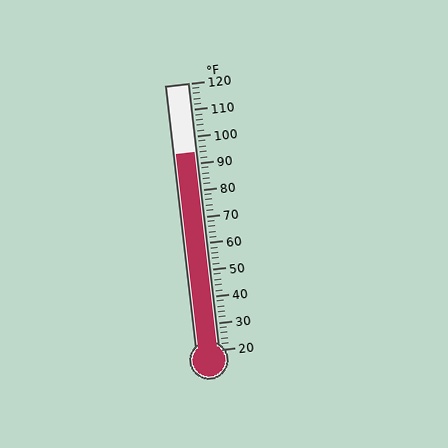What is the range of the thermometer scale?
The thermometer scale ranges from 20°F to 120°F.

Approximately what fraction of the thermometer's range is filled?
The thermometer is filled to approximately 75% of its range.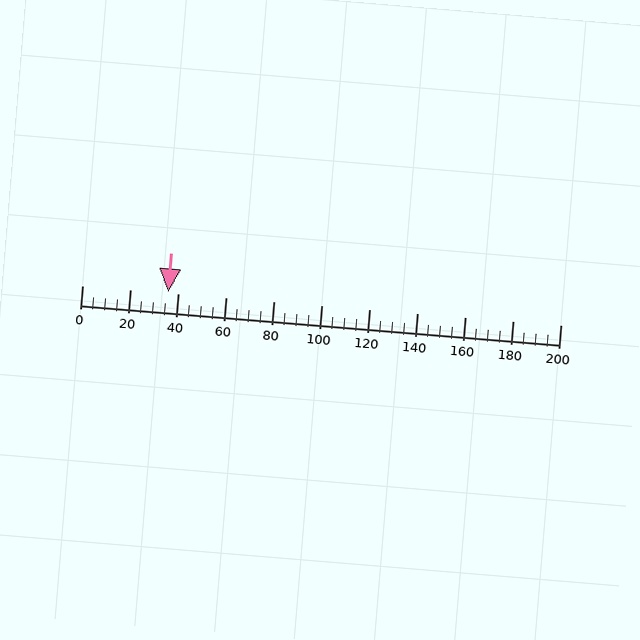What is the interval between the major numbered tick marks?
The major tick marks are spaced 20 units apart.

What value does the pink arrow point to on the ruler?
The pink arrow points to approximately 36.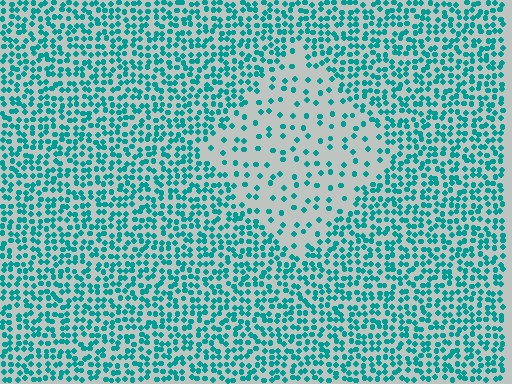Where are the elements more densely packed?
The elements are more densely packed outside the diamond boundary.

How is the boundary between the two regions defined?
The boundary is defined by a change in element density (approximately 2.8x ratio). All elements are the same color, size, and shape.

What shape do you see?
I see a diamond.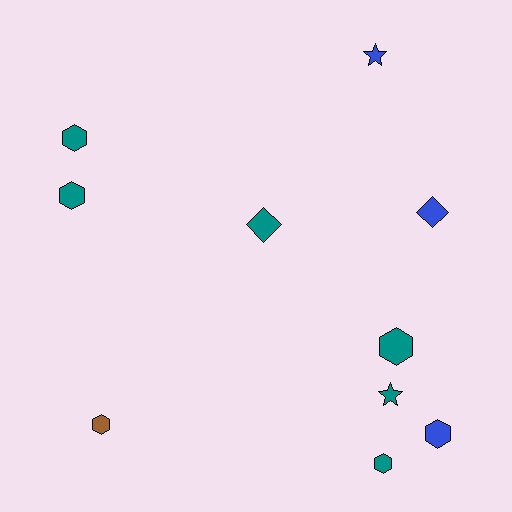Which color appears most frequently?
Teal, with 6 objects.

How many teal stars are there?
There is 1 teal star.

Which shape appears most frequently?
Hexagon, with 6 objects.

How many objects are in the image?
There are 10 objects.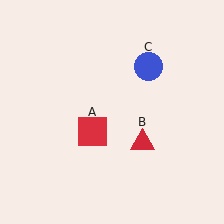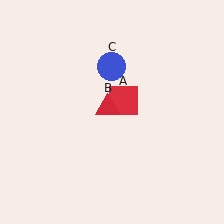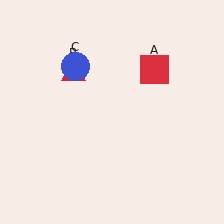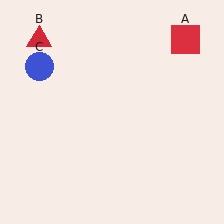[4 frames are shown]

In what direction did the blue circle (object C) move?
The blue circle (object C) moved left.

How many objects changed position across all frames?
3 objects changed position: red square (object A), red triangle (object B), blue circle (object C).